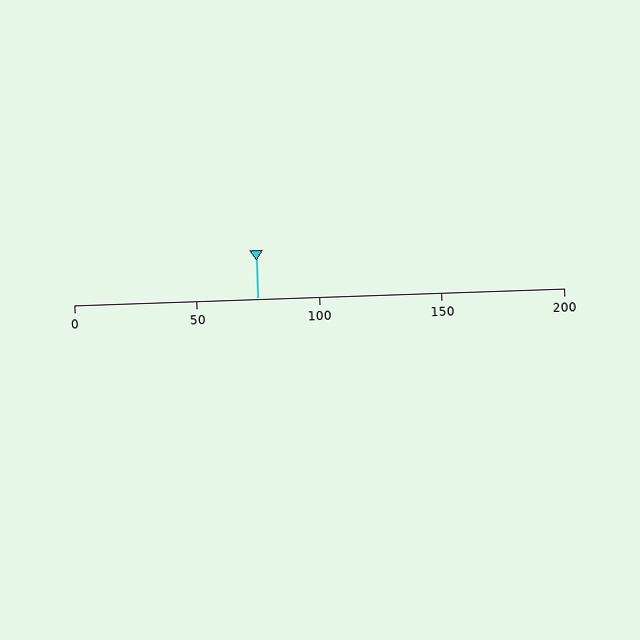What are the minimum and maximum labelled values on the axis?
The axis runs from 0 to 200.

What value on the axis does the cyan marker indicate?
The marker indicates approximately 75.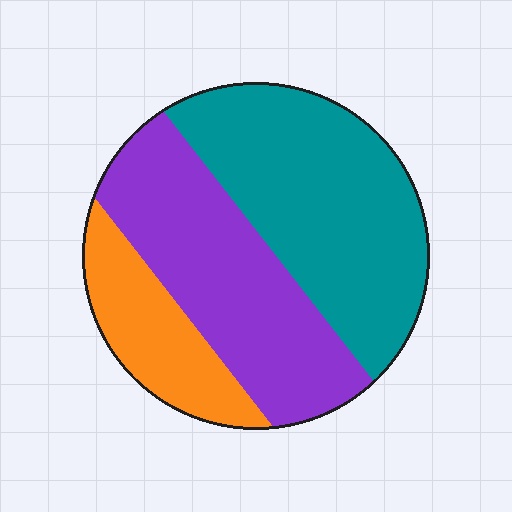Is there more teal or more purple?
Teal.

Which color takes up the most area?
Teal, at roughly 45%.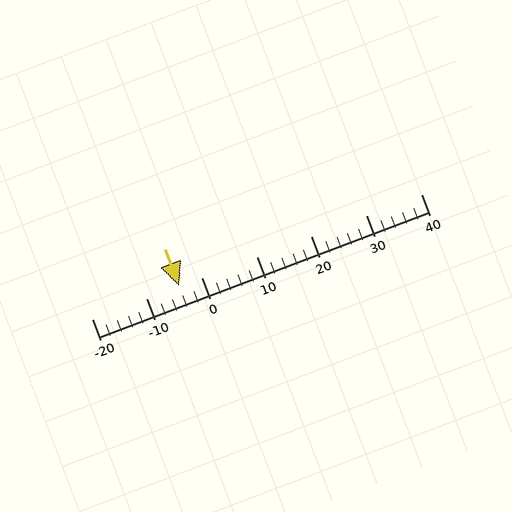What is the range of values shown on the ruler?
The ruler shows values from -20 to 40.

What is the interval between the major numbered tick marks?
The major tick marks are spaced 10 units apart.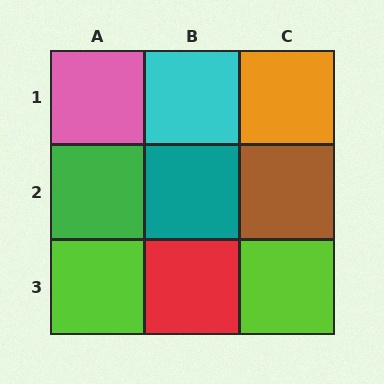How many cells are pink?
1 cell is pink.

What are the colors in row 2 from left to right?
Green, teal, brown.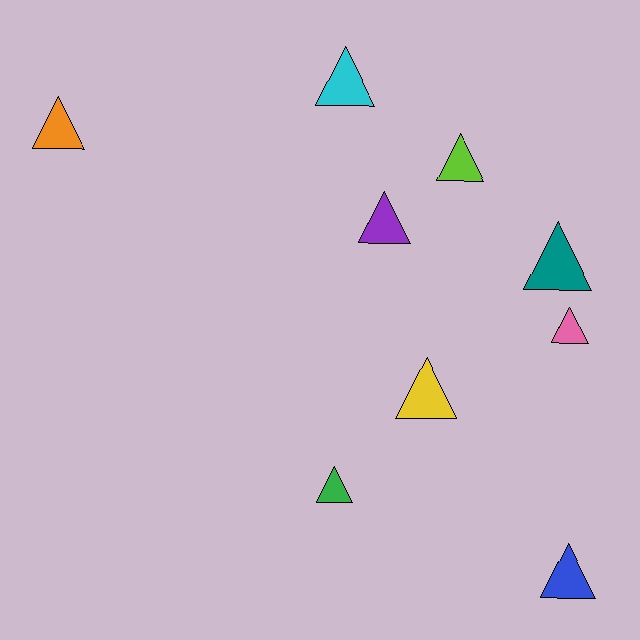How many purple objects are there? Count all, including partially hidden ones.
There is 1 purple object.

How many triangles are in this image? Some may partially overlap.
There are 9 triangles.